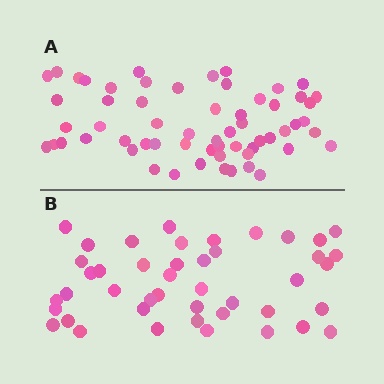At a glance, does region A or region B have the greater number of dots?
Region A (the top region) has more dots.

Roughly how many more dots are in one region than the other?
Region A has approximately 15 more dots than region B.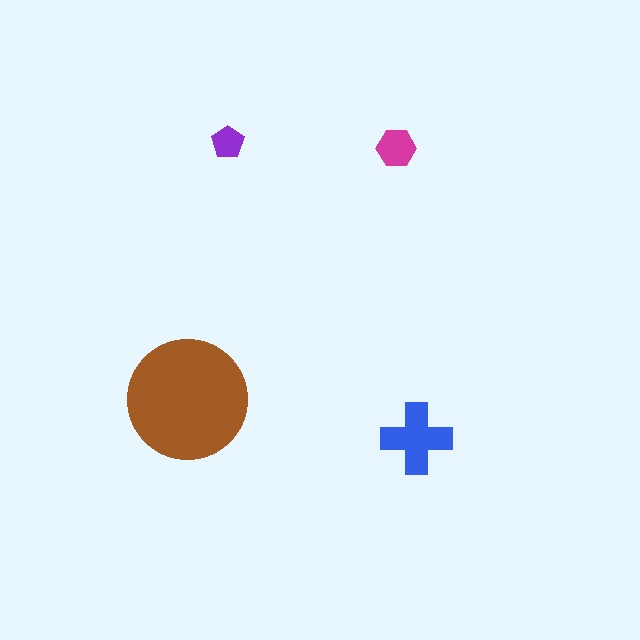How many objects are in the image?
There are 4 objects in the image.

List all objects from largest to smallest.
The brown circle, the blue cross, the magenta hexagon, the purple pentagon.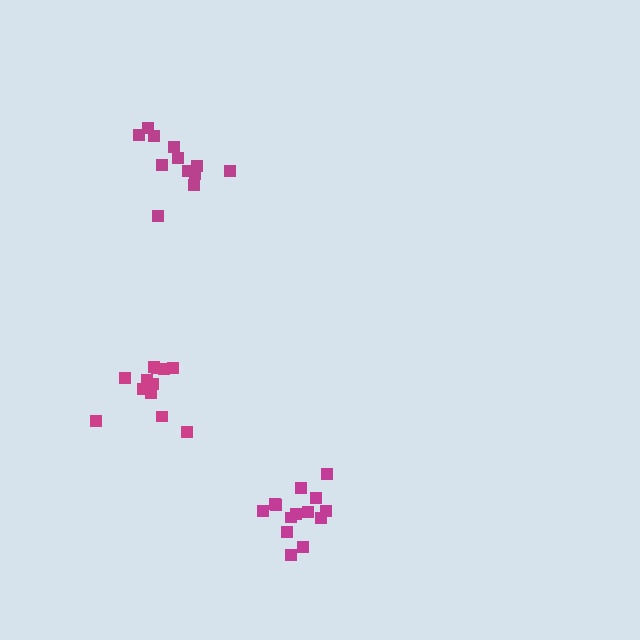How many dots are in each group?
Group 1: 14 dots, Group 2: 12 dots, Group 3: 12 dots (38 total).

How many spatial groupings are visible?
There are 3 spatial groupings.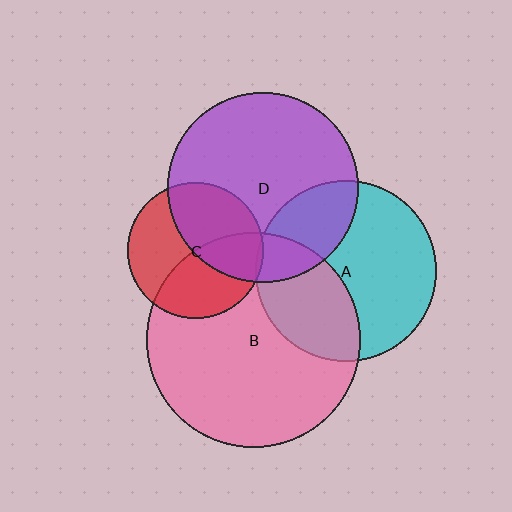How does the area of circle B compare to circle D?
Approximately 1.3 times.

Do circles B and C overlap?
Yes.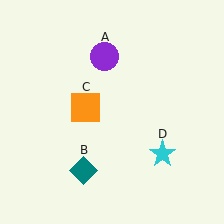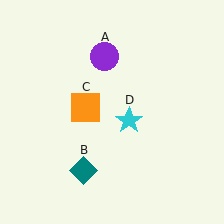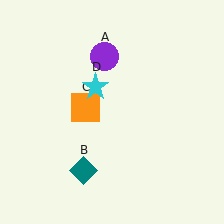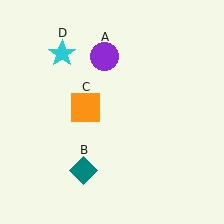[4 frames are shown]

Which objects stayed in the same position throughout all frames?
Purple circle (object A) and teal diamond (object B) and orange square (object C) remained stationary.